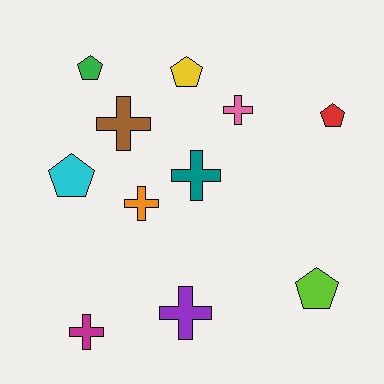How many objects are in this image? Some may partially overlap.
There are 11 objects.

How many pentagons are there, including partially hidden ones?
There are 5 pentagons.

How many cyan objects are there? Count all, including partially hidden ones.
There is 1 cyan object.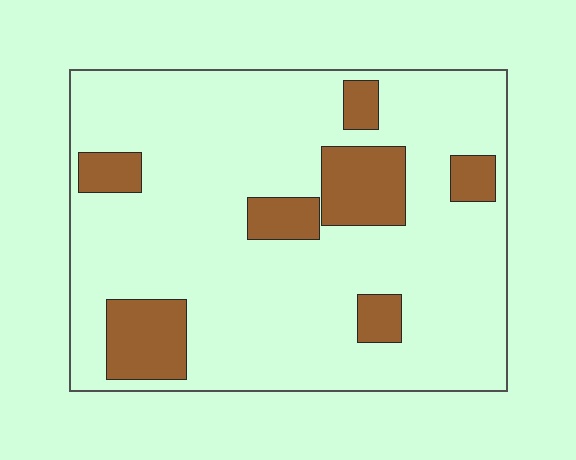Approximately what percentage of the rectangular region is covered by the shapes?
Approximately 20%.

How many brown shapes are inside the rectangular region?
7.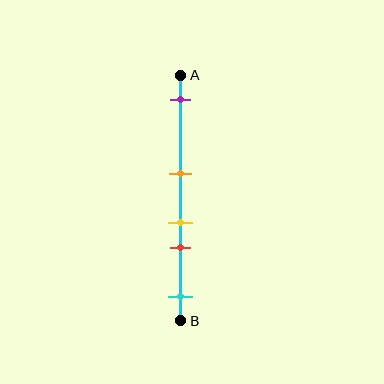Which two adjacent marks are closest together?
The yellow and red marks are the closest adjacent pair.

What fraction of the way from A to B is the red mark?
The red mark is approximately 70% (0.7) of the way from A to B.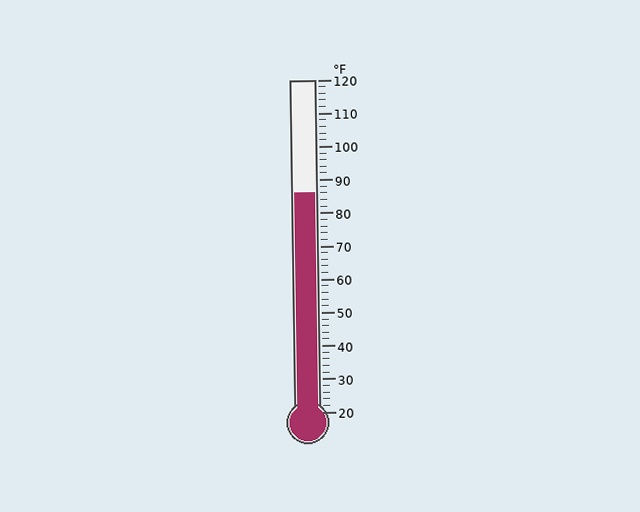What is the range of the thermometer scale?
The thermometer scale ranges from 20°F to 120°F.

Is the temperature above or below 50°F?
The temperature is above 50°F.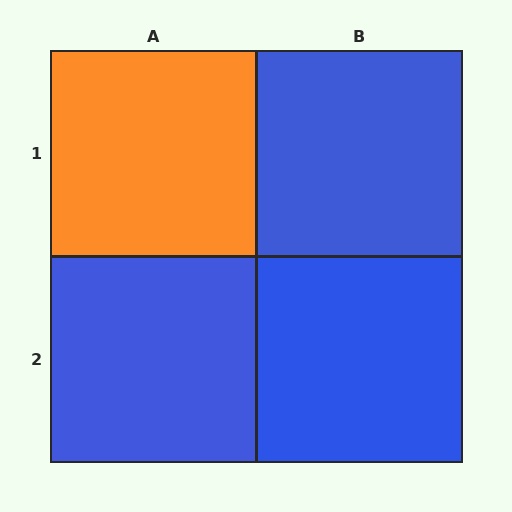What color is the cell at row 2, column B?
Blue.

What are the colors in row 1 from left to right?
Orange, blue.